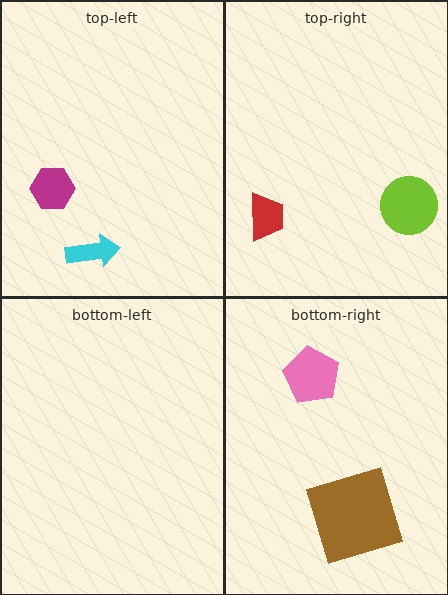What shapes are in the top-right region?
The red trapezoid, the lime circle.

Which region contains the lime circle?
The top-right region.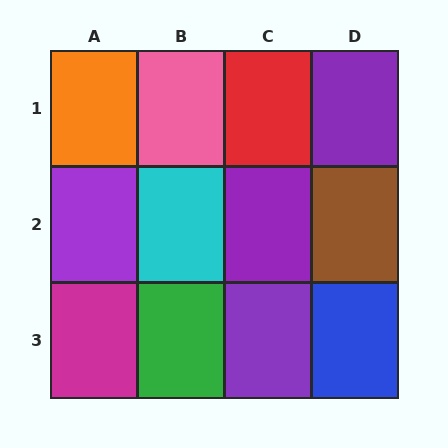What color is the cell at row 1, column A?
Orange.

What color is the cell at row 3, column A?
Magenta.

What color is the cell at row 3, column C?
Purple.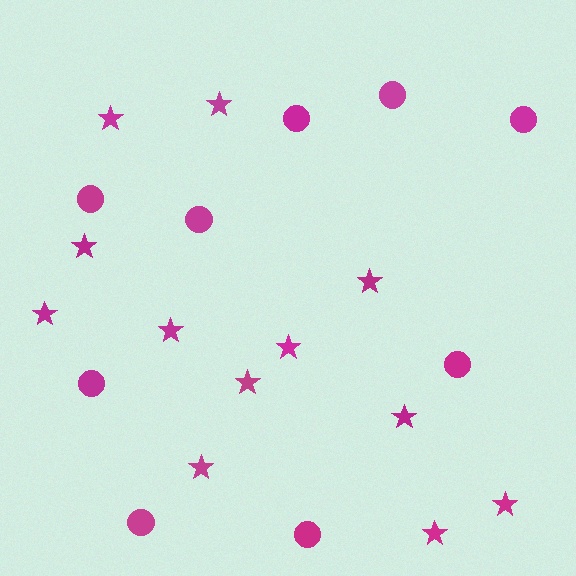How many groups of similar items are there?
There are 2 groups: one group of circles (9) and one group of stars (12).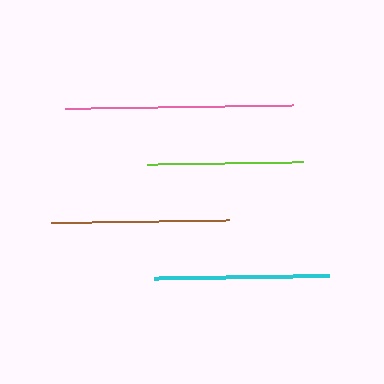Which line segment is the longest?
The pink line is the longest at approximately 228 pixels.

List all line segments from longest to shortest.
From longest to shortest: pink, brown, cyan, lime.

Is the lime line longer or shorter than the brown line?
The brown line is longer than the lime line.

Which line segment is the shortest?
The lime line is the shortest at approximately 156 pixels.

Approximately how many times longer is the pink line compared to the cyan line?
The pink line is approximately 1.3 times the length of the cyan line.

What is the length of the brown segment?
The brown segment is approximately 177 pixels long.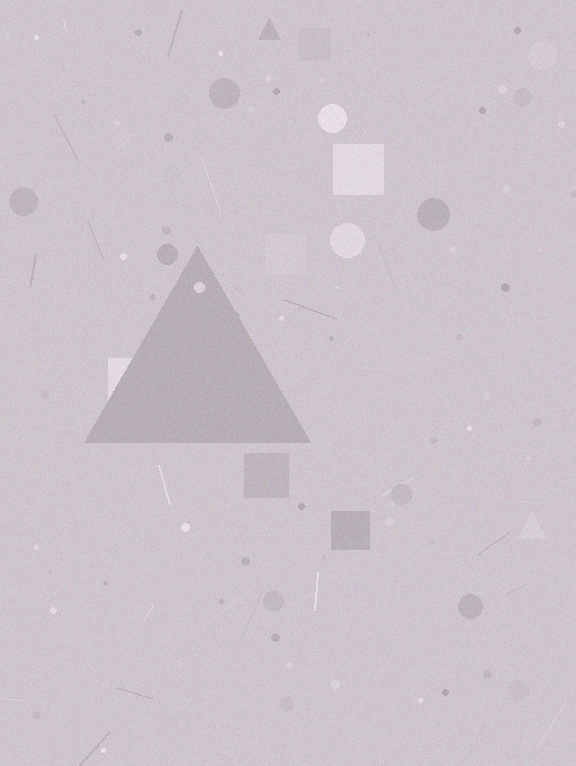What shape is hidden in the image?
A triangle is hidden in the image.